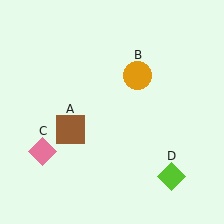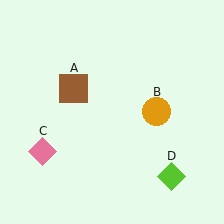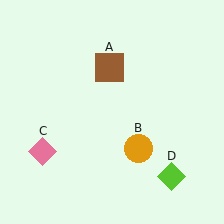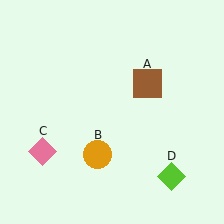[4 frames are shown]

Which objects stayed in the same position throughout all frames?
Pink diamond (object C) and lime diamond (object D) remained stationary.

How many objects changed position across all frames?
2 objects changed position: brown square (object A), orange circle (object B).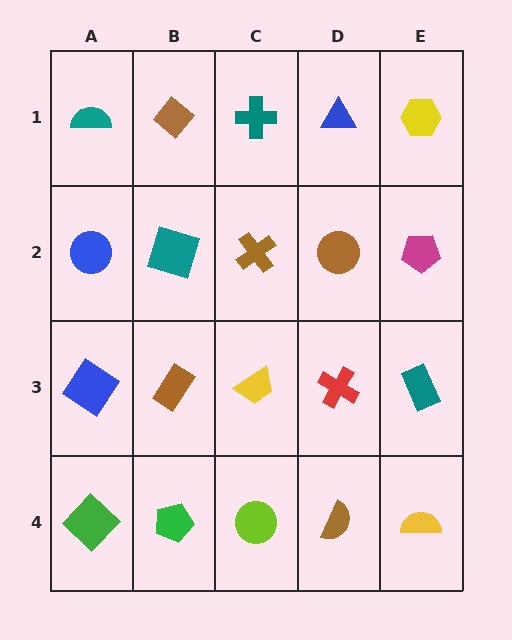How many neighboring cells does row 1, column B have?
3.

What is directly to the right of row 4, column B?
A lime circle.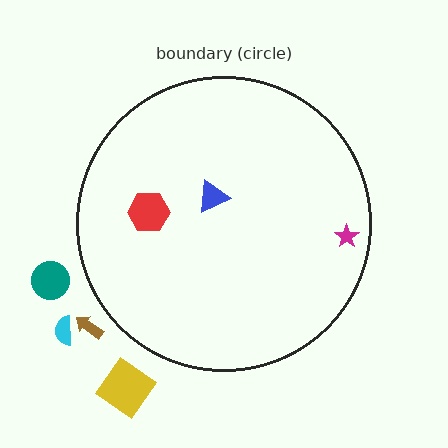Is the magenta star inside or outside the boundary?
Inside.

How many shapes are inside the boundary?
3 inside, 4 outside.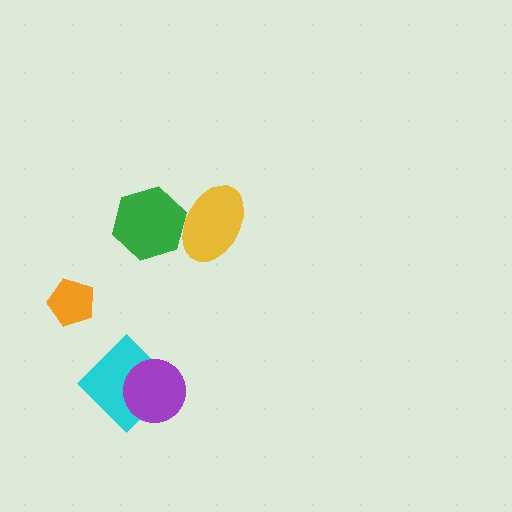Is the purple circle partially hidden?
No, no other shape covers it.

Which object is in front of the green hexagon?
The yellow ellipse is in front of the green hexagon.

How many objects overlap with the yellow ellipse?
1 object overlaps with the yellow ellipse.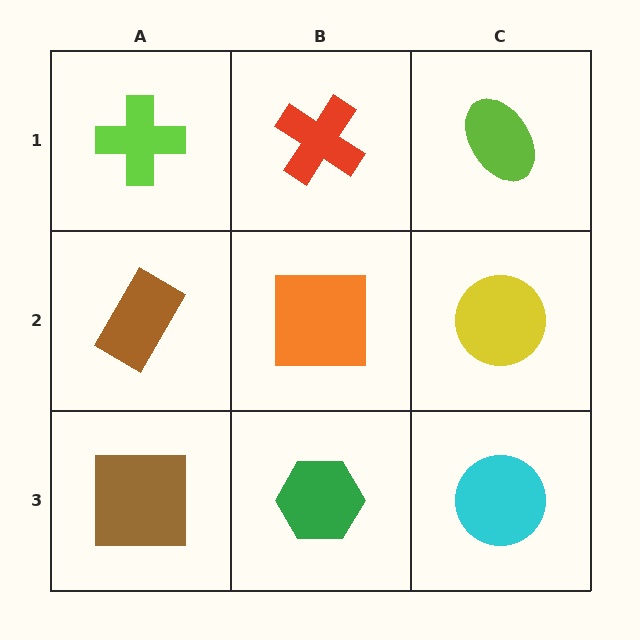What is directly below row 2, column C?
A cyan circle.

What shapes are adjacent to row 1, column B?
An orange square (row 2, column B), a lime cross (row 1, column A), a lime ellipse (row 1, column C).